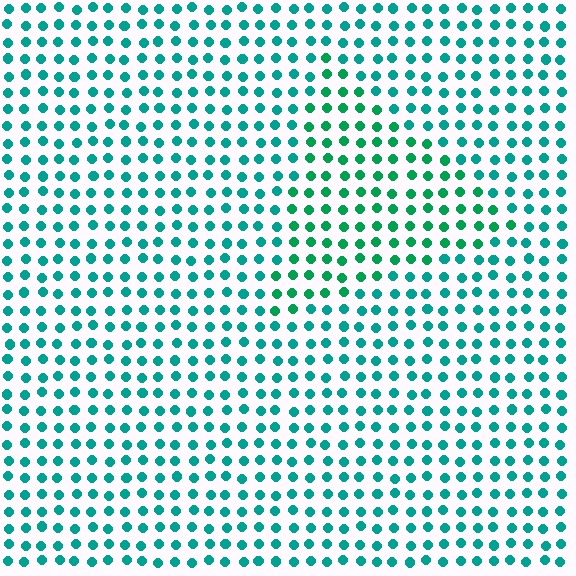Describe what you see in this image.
The image is filled with small teal elements in a uniform arrangement. A triangle-shaped region is visible where the elements are tinted to a slightly different hue, forming a subtle color boundary.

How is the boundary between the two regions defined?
The boundary is defined purely by a slight shift in hue (about 25 degrees). Spacing, size, and orientation are identical on both sides.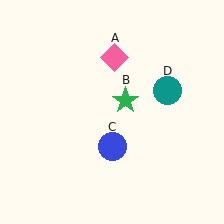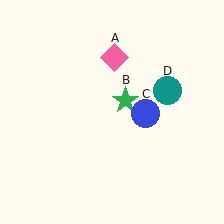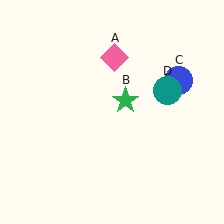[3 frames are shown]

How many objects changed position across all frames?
1 object changed position: blue circle (object C).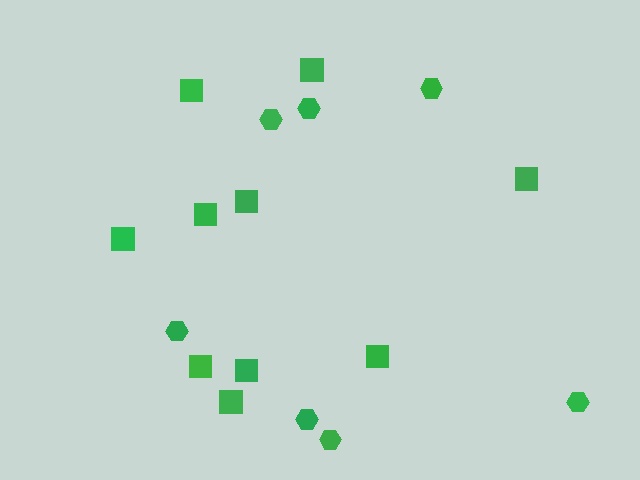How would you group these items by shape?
There are 2 groups: one group of hexagons (7) and one group of squares (10).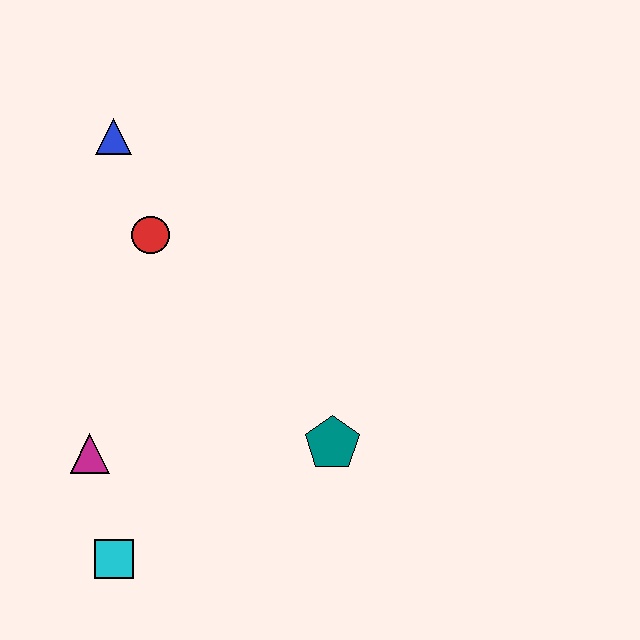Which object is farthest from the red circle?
The cyan square is farthest from the red circle.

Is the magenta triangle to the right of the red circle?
No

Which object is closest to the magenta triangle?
The cyan square is closest to the magenta triangle.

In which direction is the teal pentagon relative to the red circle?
The teal pentagon is below the red circle.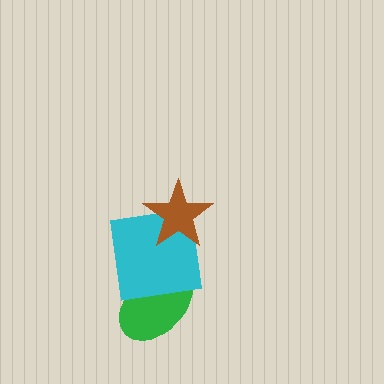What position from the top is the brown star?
The brown star is 1st from the top.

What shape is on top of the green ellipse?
The cyan square is on top of the green ellipse.